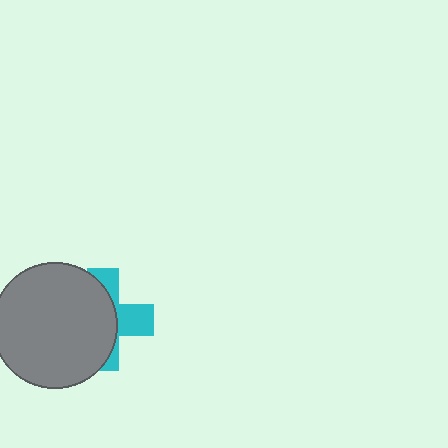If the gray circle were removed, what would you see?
You would see the complete cyan cross.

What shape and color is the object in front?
The object in front is a gray circle.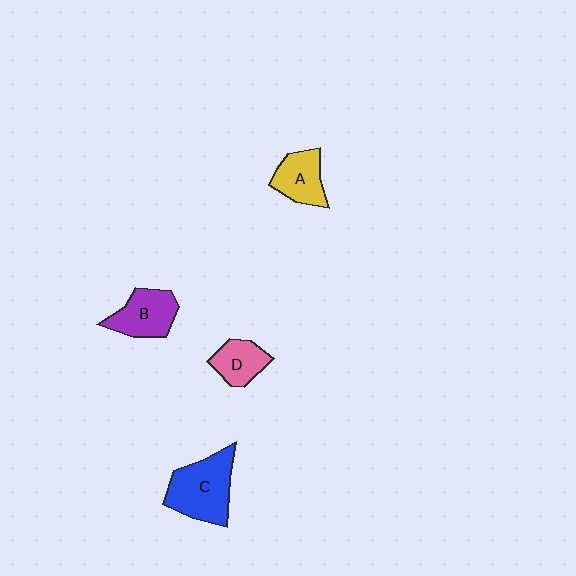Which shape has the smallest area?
Shape D (pink).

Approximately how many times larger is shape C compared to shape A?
Approximately 1.6 times.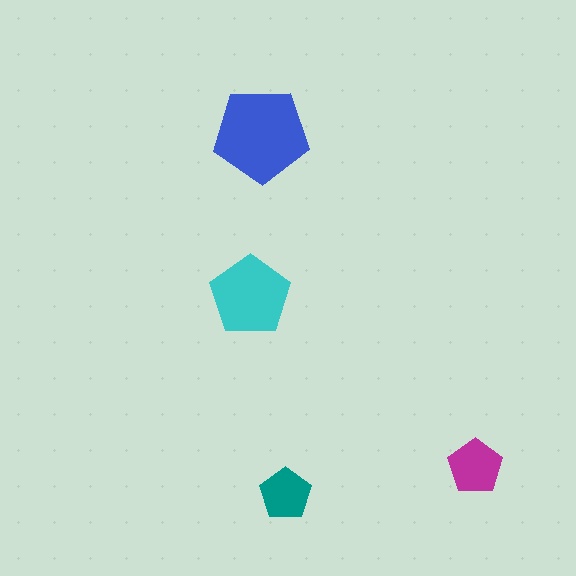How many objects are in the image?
There are 4 objects in the image.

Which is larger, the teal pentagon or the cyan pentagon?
The cyan one.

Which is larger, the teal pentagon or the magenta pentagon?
The magenta one.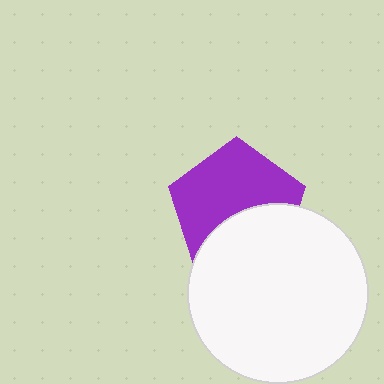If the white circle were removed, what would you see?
You would see the complete purple pentagon.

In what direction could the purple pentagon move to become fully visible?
The purple pentagon could move up. That would shift it out from behind the white circle entirely.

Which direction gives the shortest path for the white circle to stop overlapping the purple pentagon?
Moving down gives the shortest separation.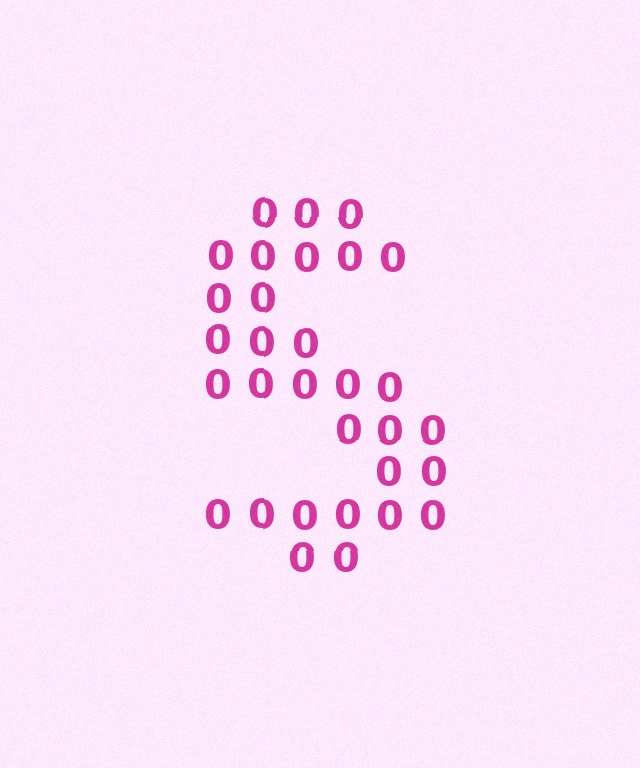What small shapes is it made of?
It is made of small digit 0's.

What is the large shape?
The large shape is the letter S.